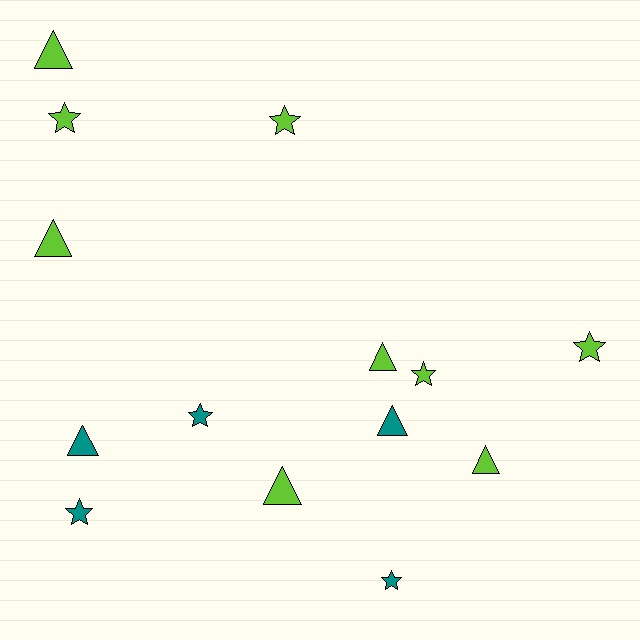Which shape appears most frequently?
Triangle, with 7 objects.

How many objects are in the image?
There are 14 objects.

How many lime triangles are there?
There are 5 lime triangles.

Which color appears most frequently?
Lime, with 9 objects.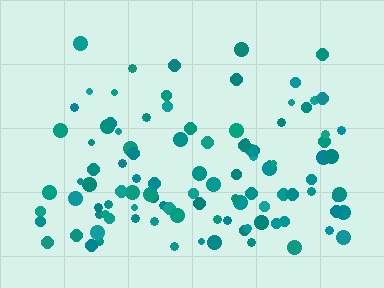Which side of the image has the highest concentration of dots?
The bottom.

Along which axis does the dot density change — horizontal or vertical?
Vertical.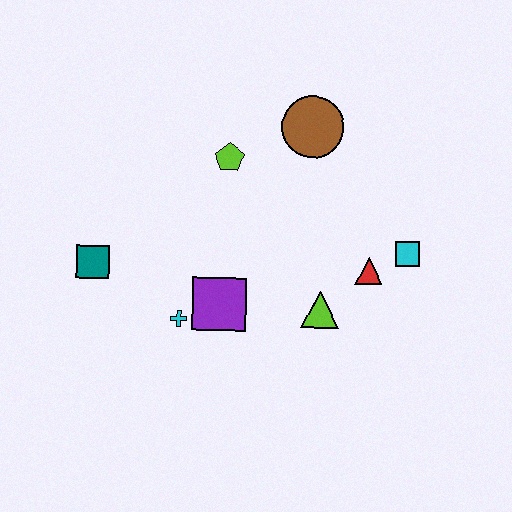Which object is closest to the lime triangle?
The red triangle is closest to the lime triangle.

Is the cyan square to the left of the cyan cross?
No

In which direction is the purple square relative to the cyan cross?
The purple square is to the right of the cyan cross.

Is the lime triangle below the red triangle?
Yes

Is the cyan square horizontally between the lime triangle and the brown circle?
No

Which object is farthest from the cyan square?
The teal square is farthest from the cyan square.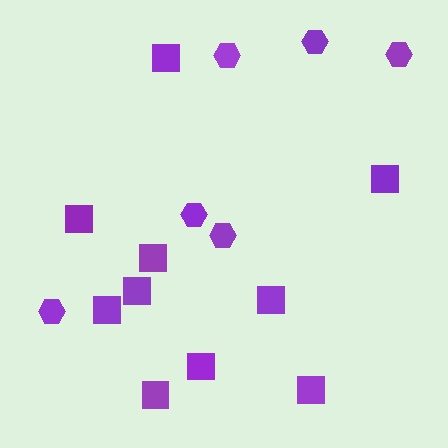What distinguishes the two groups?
There are 2 groups: one group of squares (10) and one group of hexagons (6).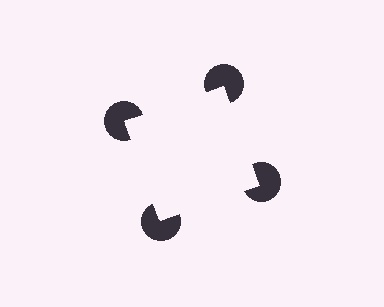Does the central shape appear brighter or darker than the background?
It typically appears slightly brighter than the background, even though no actual brightness change is drawn.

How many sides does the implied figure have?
4 sides.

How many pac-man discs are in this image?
There are 4 — one at each vertex of the illusory square.